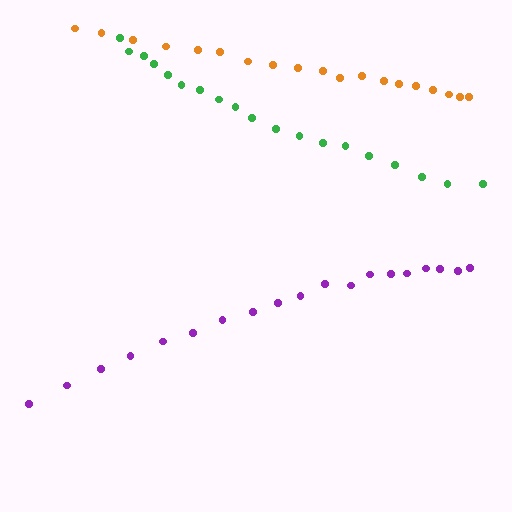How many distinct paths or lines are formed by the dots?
There are 3 distinct paths.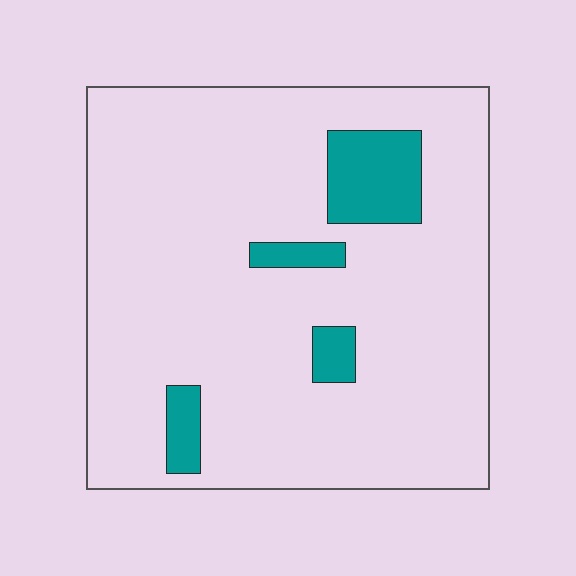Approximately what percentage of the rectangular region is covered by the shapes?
Approximately 10%.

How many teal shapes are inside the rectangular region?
4.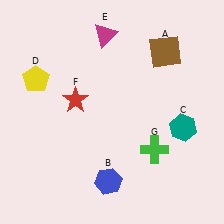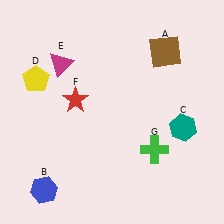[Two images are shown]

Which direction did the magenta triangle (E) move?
The magenta triangle (E) moved left.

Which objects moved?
The objects that moved are: the blue hexagon (B), the magenta triangle (E).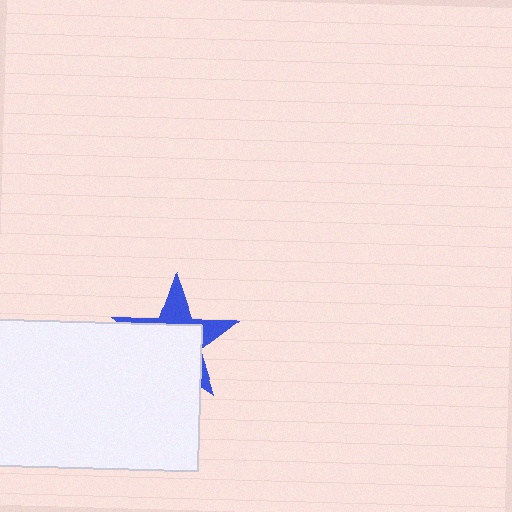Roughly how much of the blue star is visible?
A small part of it is visible (roughly 34%).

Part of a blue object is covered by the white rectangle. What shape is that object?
It is a star.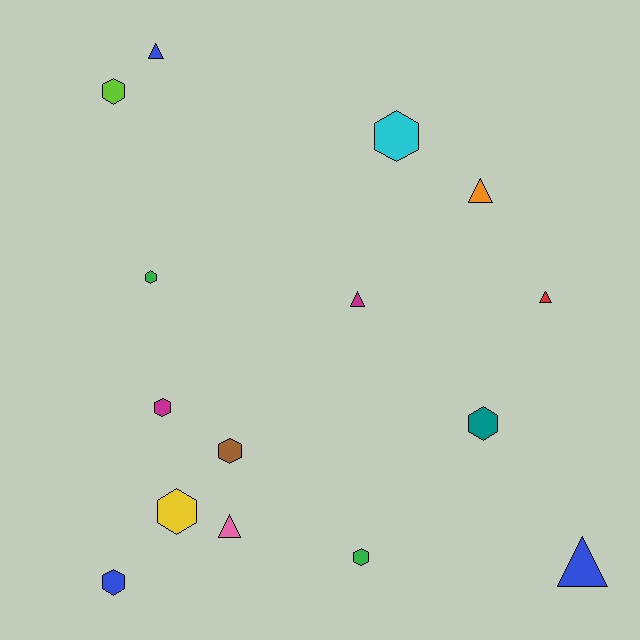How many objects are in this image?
There are 15 objects.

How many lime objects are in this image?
There is 1 lime object.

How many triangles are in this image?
There are 6 triangles.